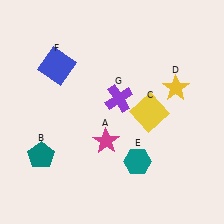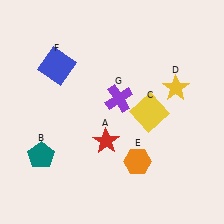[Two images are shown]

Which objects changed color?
A changed from magenta to red. E changed from teal to orange.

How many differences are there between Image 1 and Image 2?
There are 2 differences between the two images.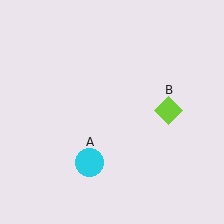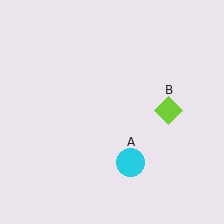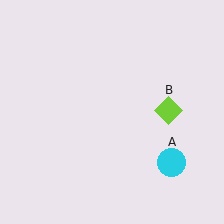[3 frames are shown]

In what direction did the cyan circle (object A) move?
The cyan circle (object A) moved right.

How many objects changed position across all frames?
1 object changed position: cyan circle (object A).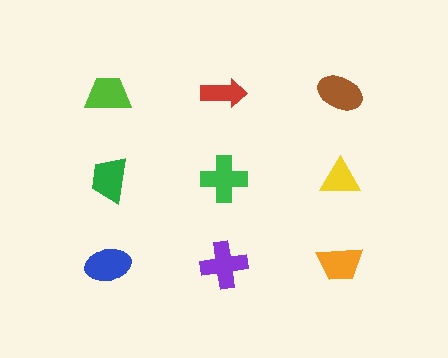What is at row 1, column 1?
A lime trapezoid.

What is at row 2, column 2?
A green cross.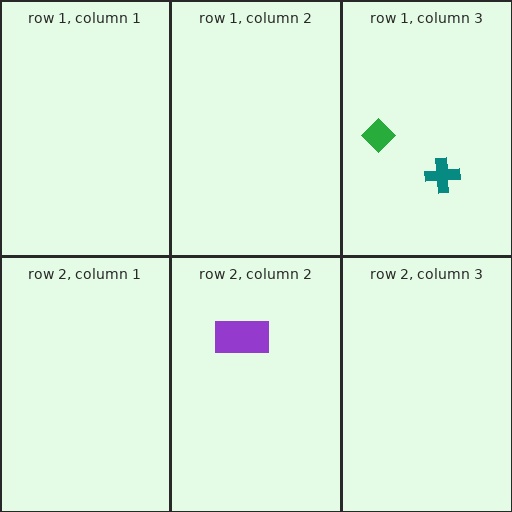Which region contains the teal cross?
The row 1, column 3 region.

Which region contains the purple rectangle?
The row 2, column 2 region.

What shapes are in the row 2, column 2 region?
The purple rectangle.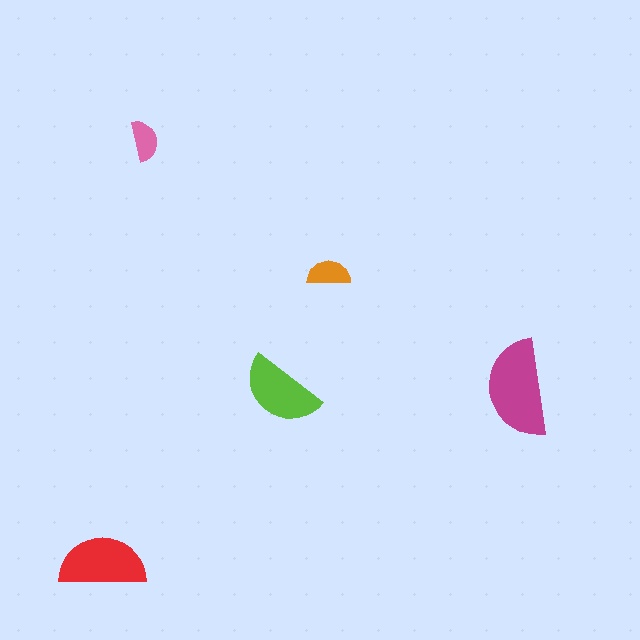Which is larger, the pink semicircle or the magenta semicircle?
The magenta one.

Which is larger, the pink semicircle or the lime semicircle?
The lime one.